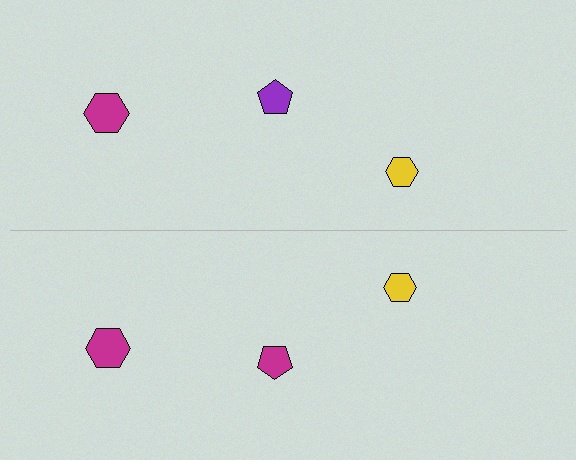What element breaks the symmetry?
The magenta pentagon on the bottom side breaks the symmetry — its mirror counterpart is purple.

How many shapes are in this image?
There are 6 shapes in this image.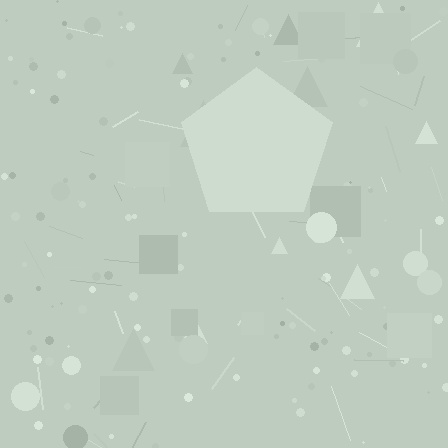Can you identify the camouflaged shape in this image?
The camouflaged shape is a pentagon.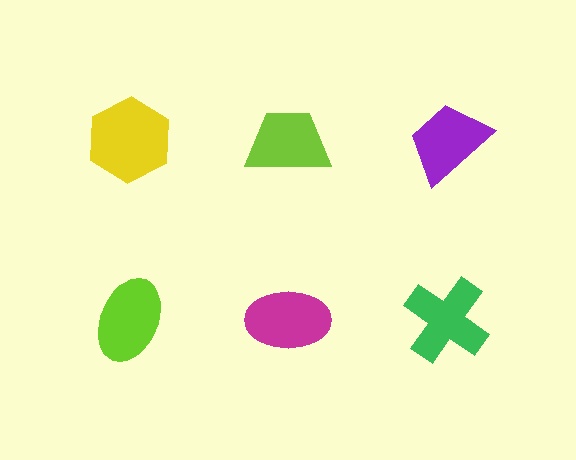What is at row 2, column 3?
A green cross.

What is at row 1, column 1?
A yellow hexagon.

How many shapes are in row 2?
3 shapes.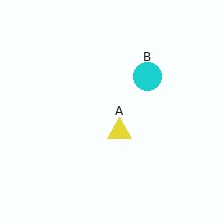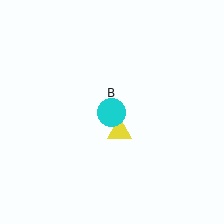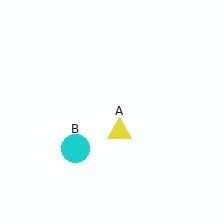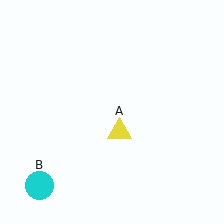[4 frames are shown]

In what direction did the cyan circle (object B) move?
The cyan circle (object B) moved down and to the left.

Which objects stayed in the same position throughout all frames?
Yellow triangle (object A) remained stationary.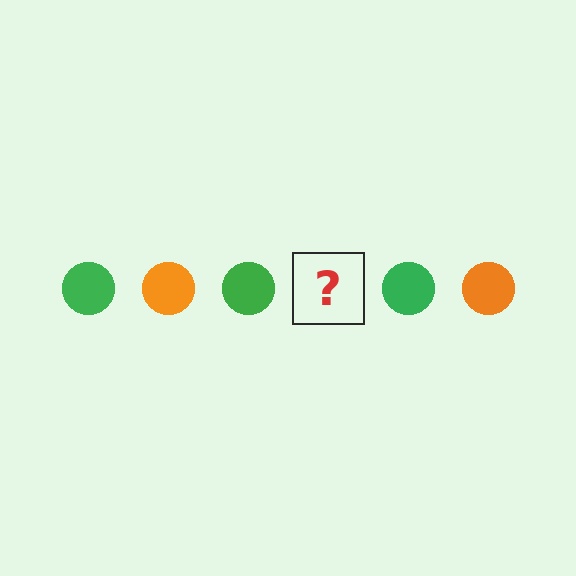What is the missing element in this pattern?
The missing element is an orange circle.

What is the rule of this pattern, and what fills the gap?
The rule is that the pattern cycles through green, orange circles. The gap should be filled with an orange circle.